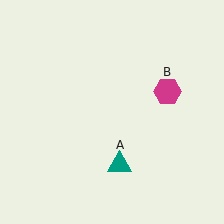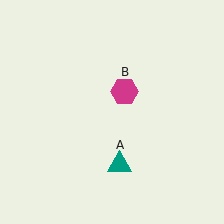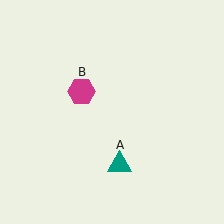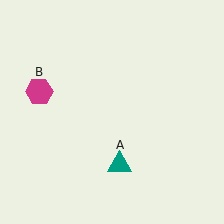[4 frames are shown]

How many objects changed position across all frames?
1 object changed position: magenta hexagon (object B).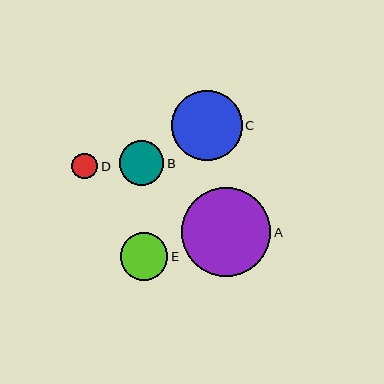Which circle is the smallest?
Circle D is the smallest with a size of approximately 26 pixels.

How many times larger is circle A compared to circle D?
Circle A is approximately 3.5 times the size of circle D.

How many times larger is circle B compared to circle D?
Circle B is approximately 1.7 times the size of circle D.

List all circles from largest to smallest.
From largest to smallest: A, C, E, B, D.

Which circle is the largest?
Circle A is the largest with a size of approximately 89 pixels.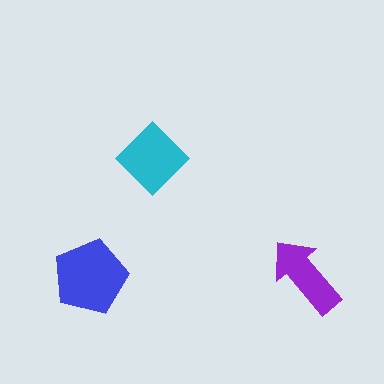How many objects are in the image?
There are 3 objects in the image.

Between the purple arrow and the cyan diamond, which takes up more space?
The cyan diamond.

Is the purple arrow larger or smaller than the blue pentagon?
Smaller.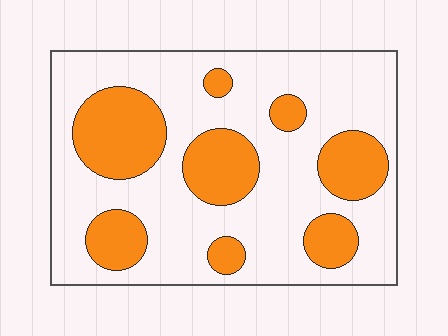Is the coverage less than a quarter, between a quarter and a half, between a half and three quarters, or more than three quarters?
Between a quarter and a half.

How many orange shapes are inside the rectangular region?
8.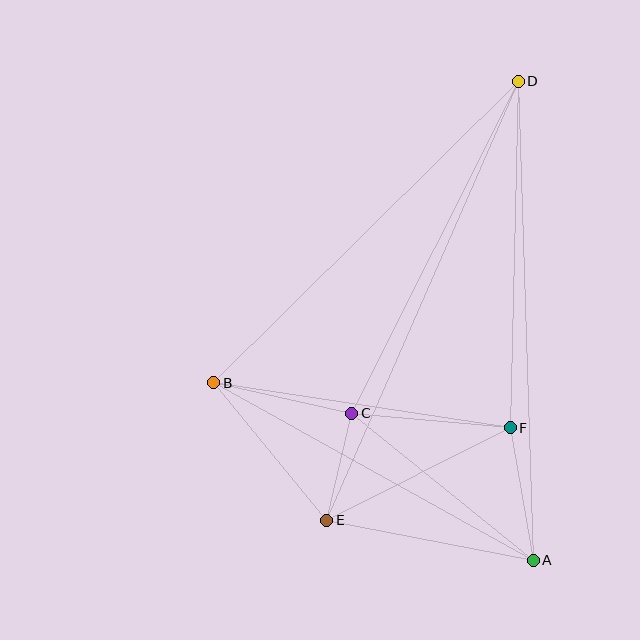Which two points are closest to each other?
Points C and E are closest to each other.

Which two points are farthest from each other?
Points D and E are farthest from each other.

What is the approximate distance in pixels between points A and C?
The distance between A and C is approximately 234 pixels.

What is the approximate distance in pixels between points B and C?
The distance between B and C is approximately 141 pixels.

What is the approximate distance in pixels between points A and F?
The distance between A and F is approximately 135 pixels.